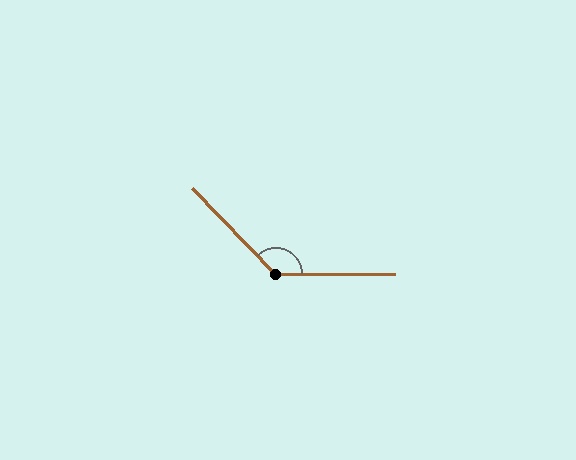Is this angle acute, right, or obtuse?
It is obtuse.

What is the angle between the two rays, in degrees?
Approximately 135 degrees.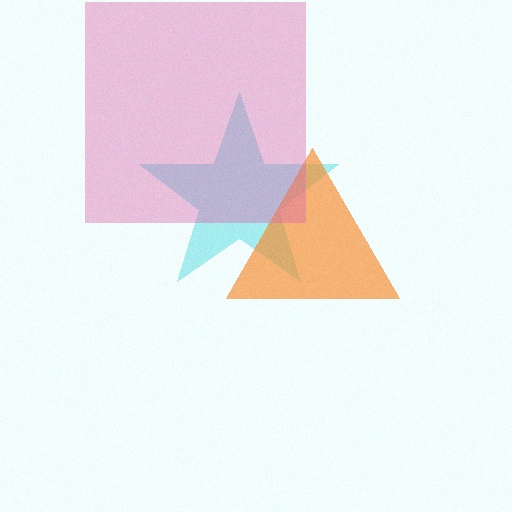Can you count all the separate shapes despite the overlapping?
Yes, there are 3 separate shapes.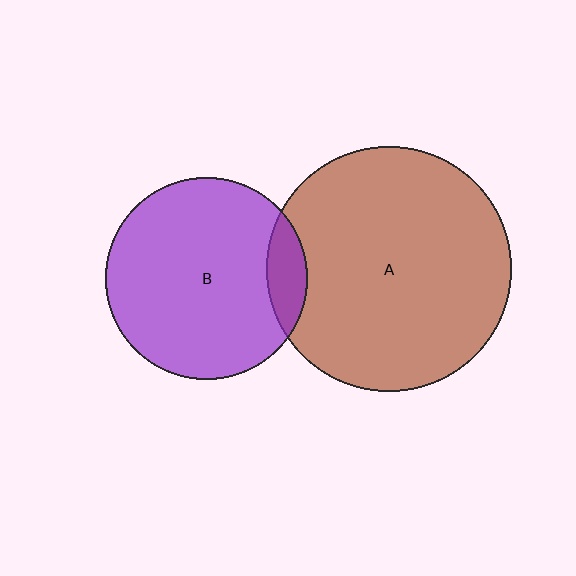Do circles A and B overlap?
Yes.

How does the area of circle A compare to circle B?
Approximately 1.5 times.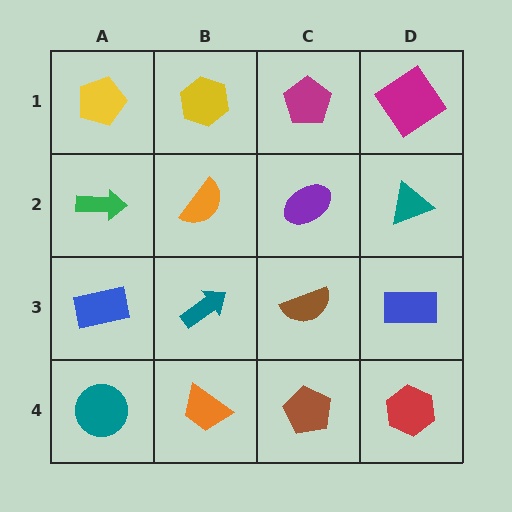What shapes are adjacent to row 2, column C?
A magenta pentagon (row 1, column C), a brown semicircle (row 3, column C), an orange semicircle (row 2, column B), a teal triangle (row 2, column D).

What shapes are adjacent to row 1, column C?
A purple ellipse (row 2, column C), a yellow hexagon (row 1, column B), a magenta diamond (row 1, column D).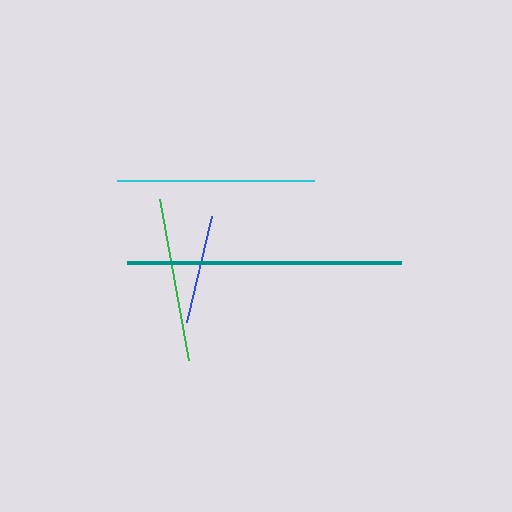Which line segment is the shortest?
The blue line is the shortest at approximately 109 pixels.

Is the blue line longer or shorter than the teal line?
The teal line is longer than the blue line.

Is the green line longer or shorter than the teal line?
The teal line is longer than the green line.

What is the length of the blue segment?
The blue segment is approximately 109 pixels long.